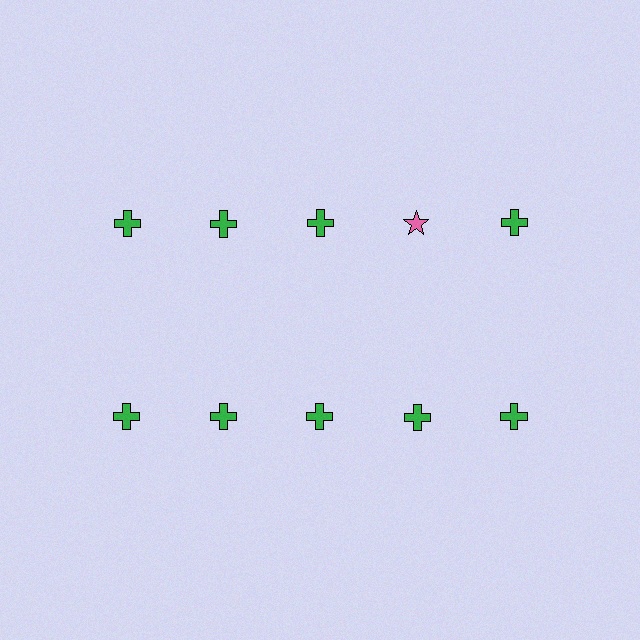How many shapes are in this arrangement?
There are 10 shapes arranged in a grid pattern.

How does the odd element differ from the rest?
It differs in both color (pink instead of green) and shape (star instead of cross).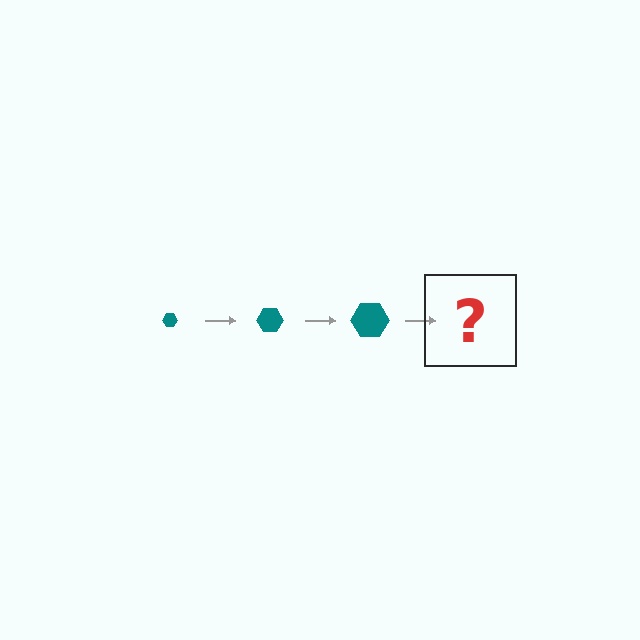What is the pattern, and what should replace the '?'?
The pattern is that the hexagon gets progressively larger each step. The '?' should be a teal hexagon, larger than the previous one.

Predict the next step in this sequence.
The next step is a teal hexagon, larger than the previous one.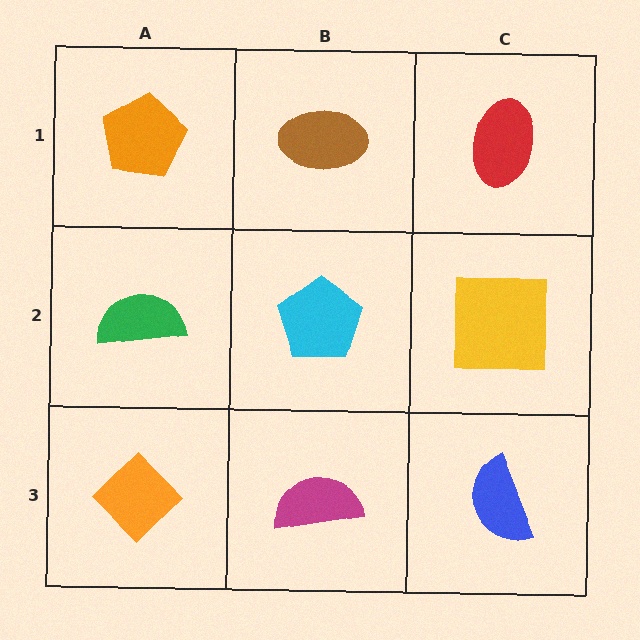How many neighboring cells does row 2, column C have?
3.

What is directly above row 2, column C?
A red ellipse.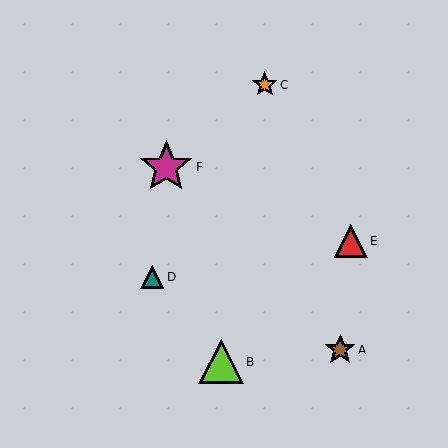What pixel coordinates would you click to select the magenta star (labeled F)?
Click at (166, 167) to select the magenta star F.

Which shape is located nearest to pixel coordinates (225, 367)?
The lime triangle (labeled B) at (221, 362) is nearest to that location.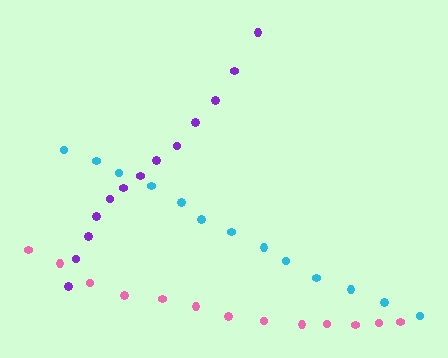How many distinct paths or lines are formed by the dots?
There are 3 distinct paths.